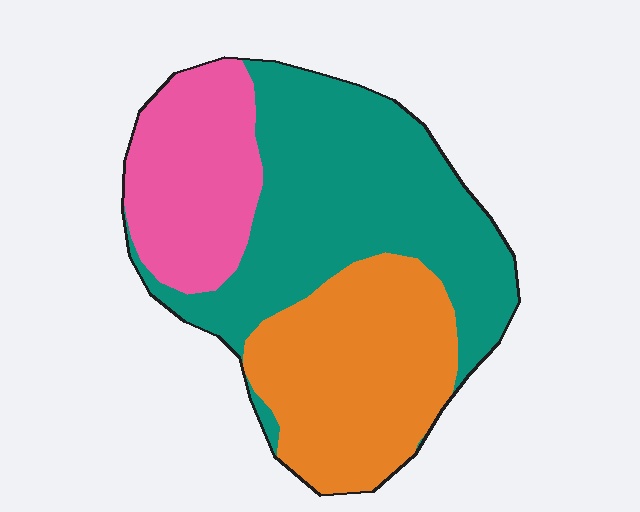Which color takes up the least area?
Pink, at roughly 20%.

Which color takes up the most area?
Teal, at roughly 45%.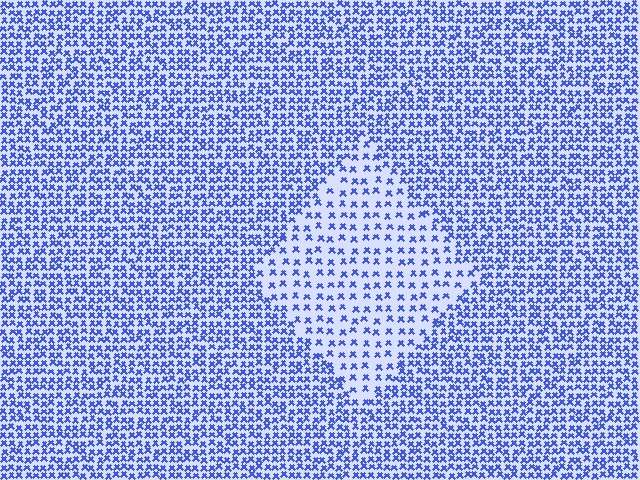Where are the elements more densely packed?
The elements are more densely packed outside the diamond boundary.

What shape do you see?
I see a diamond.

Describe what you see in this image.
The image contains small blue elements arranged at two different densities. A diamond-shaped region is visible where the elements are less densely packed than the surrounding area.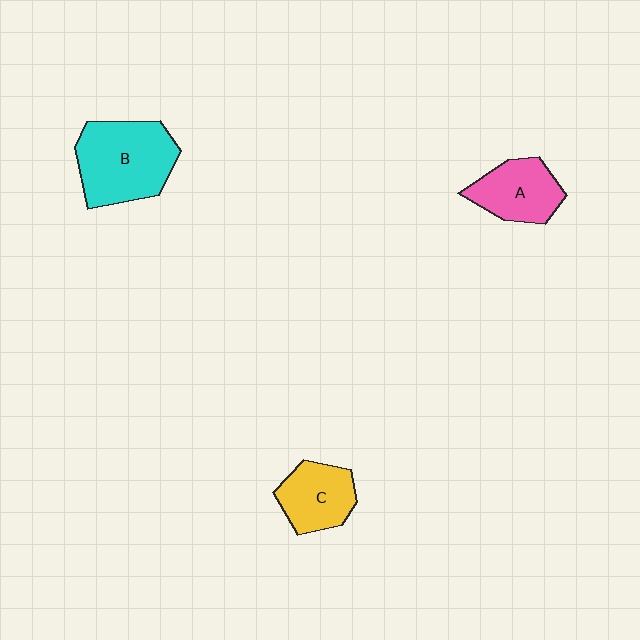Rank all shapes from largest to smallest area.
From largest to smallest: B (cyan), A (pink), C (yellow).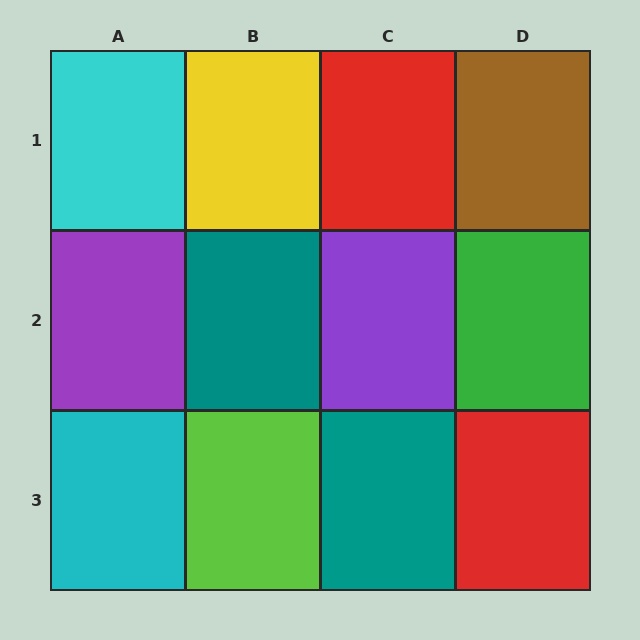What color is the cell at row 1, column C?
Red.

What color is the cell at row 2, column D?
Green.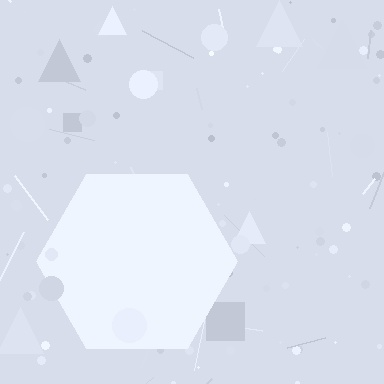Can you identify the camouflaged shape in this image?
The camouflaged shape is a hexagon.